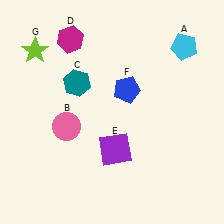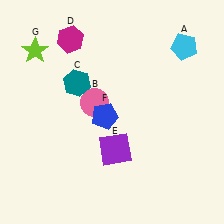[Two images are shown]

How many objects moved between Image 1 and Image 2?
2 objects moved between the two images.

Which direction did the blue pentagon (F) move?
The blue pentagon (F) moved down.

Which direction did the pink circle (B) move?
The pink circle (B) moved right.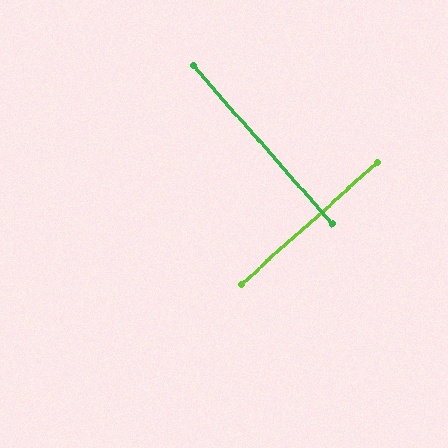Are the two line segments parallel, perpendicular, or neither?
Perpendicular — they meet at approximately 90°.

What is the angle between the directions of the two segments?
Approximately 90 degrees.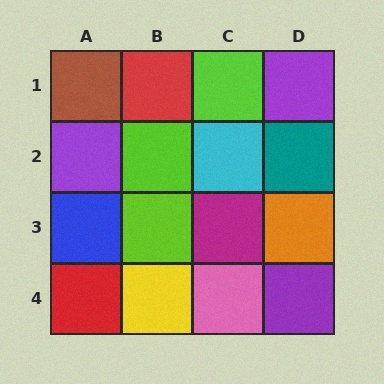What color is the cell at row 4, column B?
Yellow.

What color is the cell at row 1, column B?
Red.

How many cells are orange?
1 cell is orange.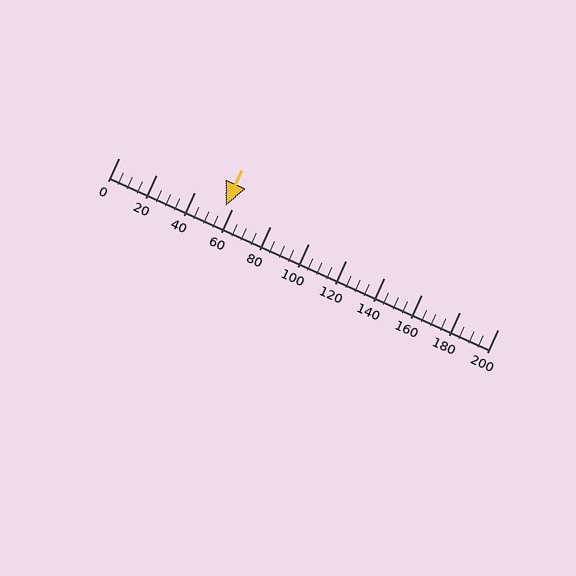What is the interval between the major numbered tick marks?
The major tick marks are spaced 20 units apart.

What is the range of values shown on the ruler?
The ruler shows values from 0 to 200.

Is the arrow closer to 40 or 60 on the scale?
The arrow is closer to 60.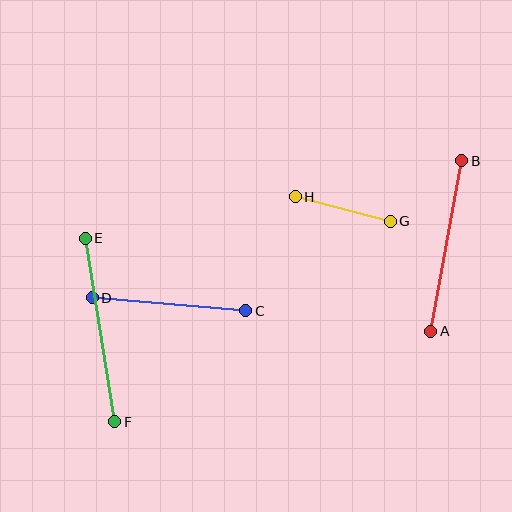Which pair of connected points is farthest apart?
Points E and F are farthest apart.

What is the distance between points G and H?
The distance is approximately 98 pixels.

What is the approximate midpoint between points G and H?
The midpoint is at approximately (343, 209) pixels.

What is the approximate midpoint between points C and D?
The midpoint is at approximately (169, 304) pixels.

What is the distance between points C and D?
The distance is approximately 154 pixels.